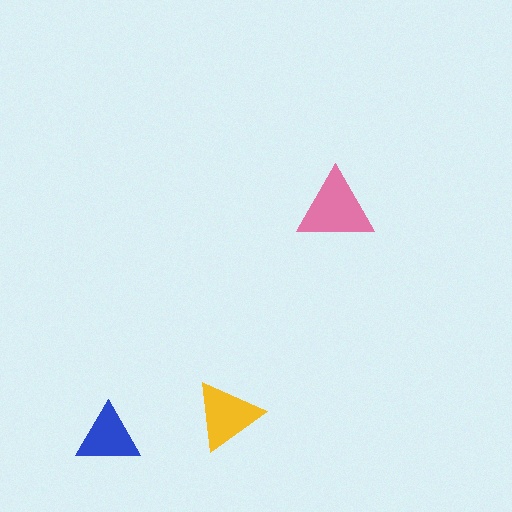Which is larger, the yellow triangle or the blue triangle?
The yellow one.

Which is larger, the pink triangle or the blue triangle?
The pink one.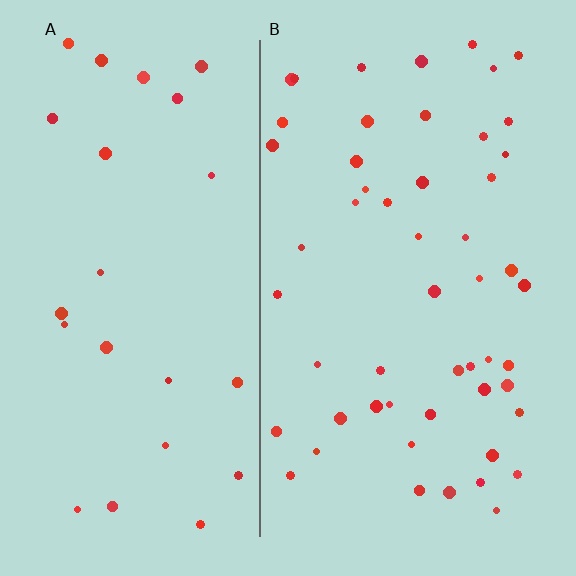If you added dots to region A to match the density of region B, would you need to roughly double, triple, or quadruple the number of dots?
Approximately double.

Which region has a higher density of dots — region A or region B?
B (the right).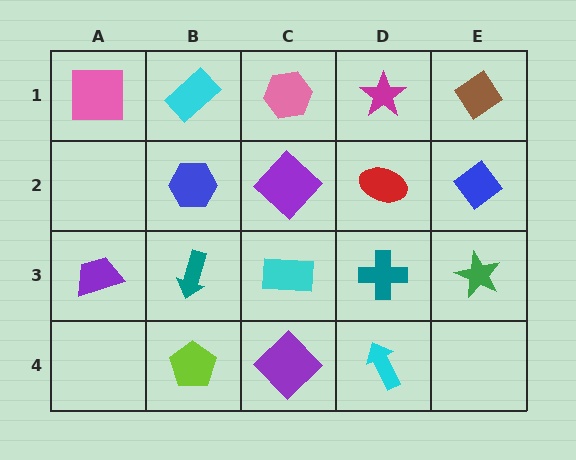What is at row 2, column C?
A purple diamond.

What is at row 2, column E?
A blue diamond.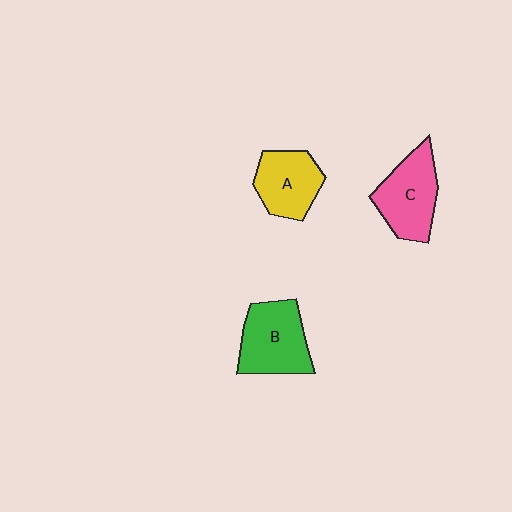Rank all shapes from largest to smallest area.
From largest to smallest: B (green), C (pink), A (yellow).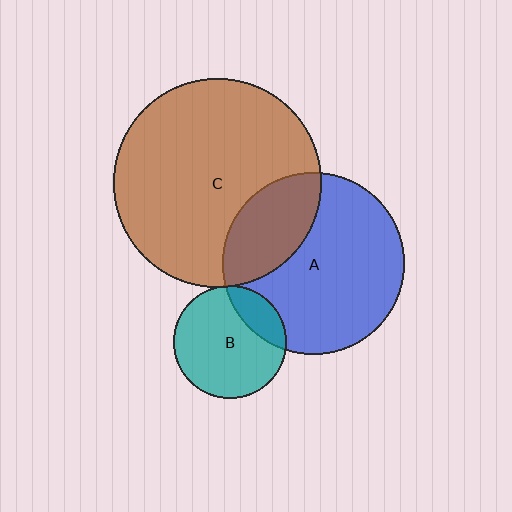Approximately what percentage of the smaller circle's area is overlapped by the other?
Approximately 5%.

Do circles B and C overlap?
Yes.